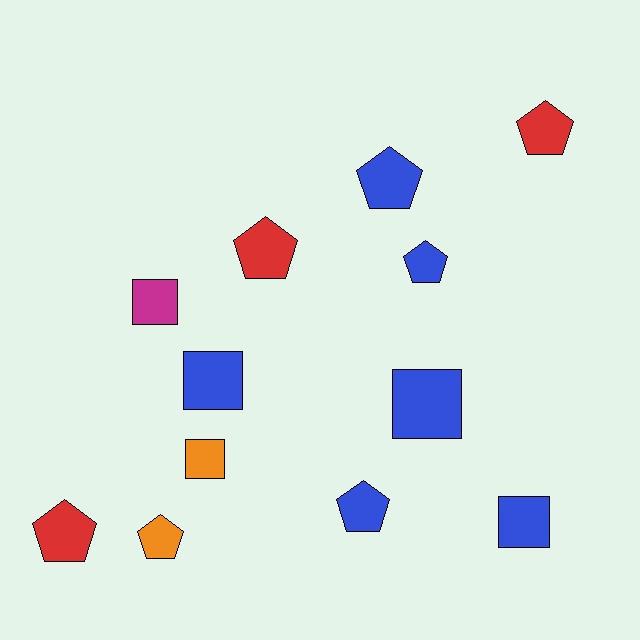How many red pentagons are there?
There are 3 red pentagons.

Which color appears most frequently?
Blue, with 6 objects.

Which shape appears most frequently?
Pentagon, with 7 objects.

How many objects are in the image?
There are 12 objects.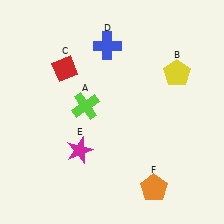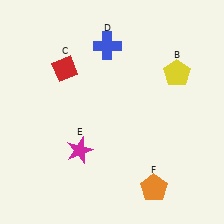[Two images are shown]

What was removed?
The lime cross (A) was removed in Image 2.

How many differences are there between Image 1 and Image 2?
There is 1 difference between the two images.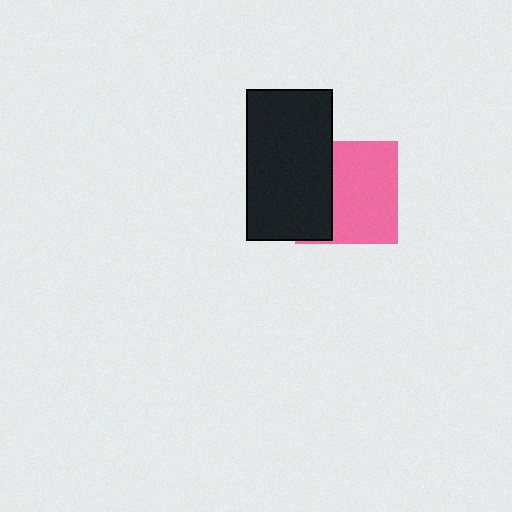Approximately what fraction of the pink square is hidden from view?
Roughly 37% of the pink square is hidden behind the black rectangle.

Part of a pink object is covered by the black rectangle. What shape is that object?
It is a square.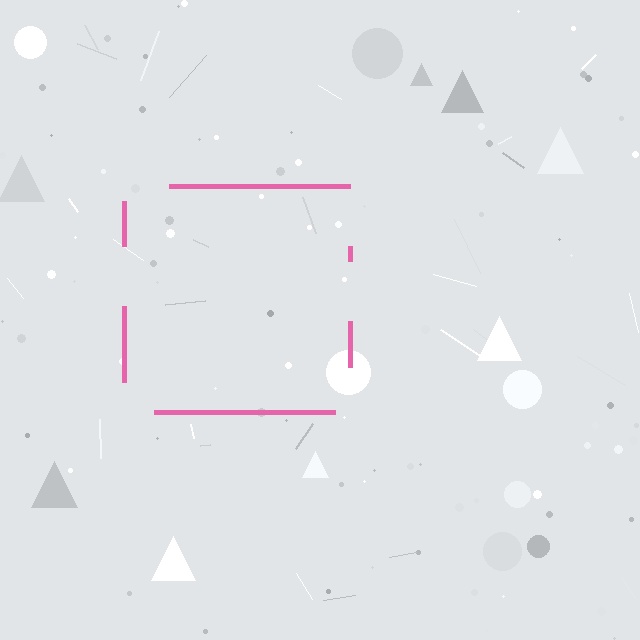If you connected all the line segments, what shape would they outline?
They would outline a square.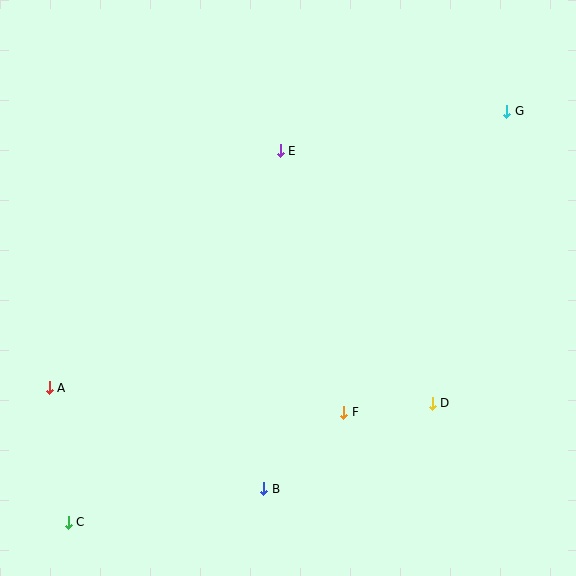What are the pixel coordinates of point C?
Point C is at (68, 522).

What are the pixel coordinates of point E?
Point E is at (280, 151).